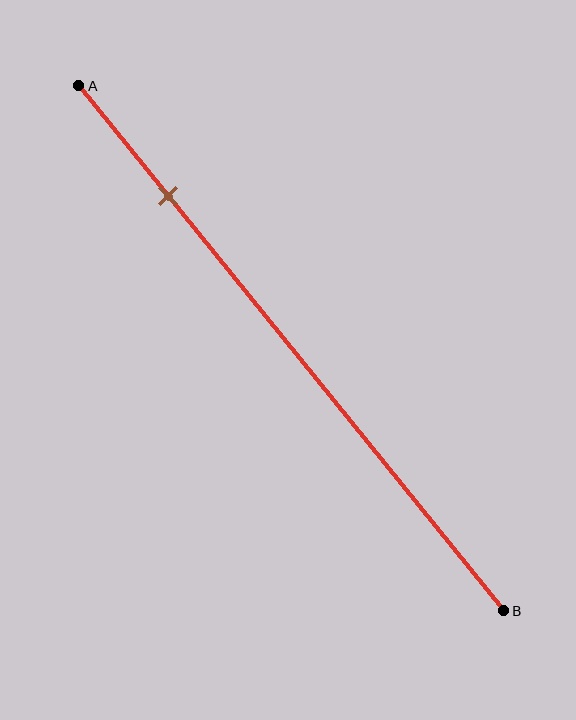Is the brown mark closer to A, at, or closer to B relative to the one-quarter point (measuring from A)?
The brown mark is closer to point A than the one-quarter point of segment AB.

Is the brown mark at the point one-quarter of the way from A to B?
No, the mark is at about 20% from A, not at the 25% one-quarter point.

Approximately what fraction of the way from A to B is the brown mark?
The brown mark is approximately 20% of the way from A to B.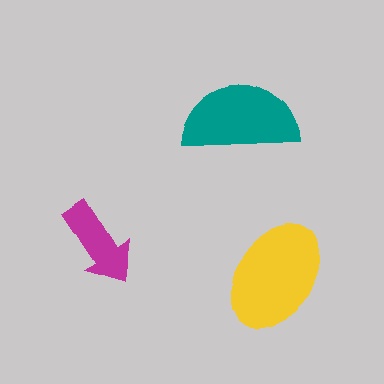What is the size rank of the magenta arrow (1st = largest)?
3rd.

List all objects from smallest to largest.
The magenta arrow, the teal semicircle, the yellow ellipse.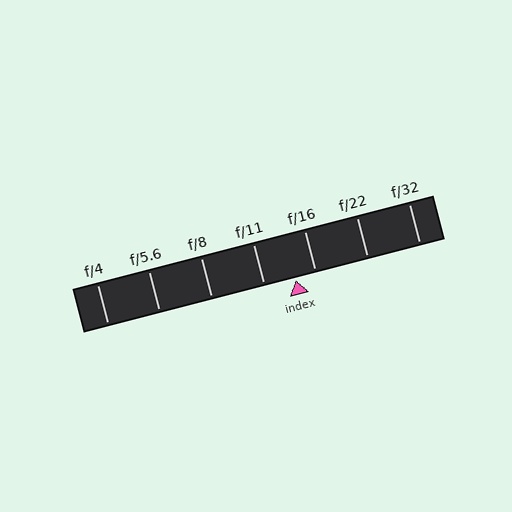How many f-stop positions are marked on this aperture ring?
There are 7 f-stop positions marked.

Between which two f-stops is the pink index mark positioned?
The index mark is between f/11 and f/16.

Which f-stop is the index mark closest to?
The index mark is closest to f/16.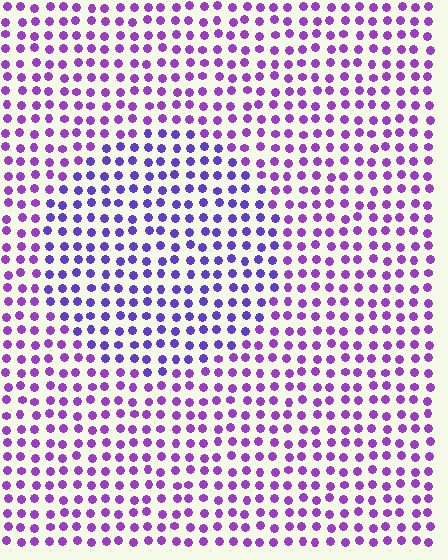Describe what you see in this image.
The image is filled with small purple elements in a uniform arrangement. A circle-shaped region is visible where the elements are tinted to a slightly different hue, forming a subtle color boundary.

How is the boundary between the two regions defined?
The boundary is defined purely by a slight shift in hue (about 27 degrees). Spacing, size, and orientation are identical on both sides.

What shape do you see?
I see a circle.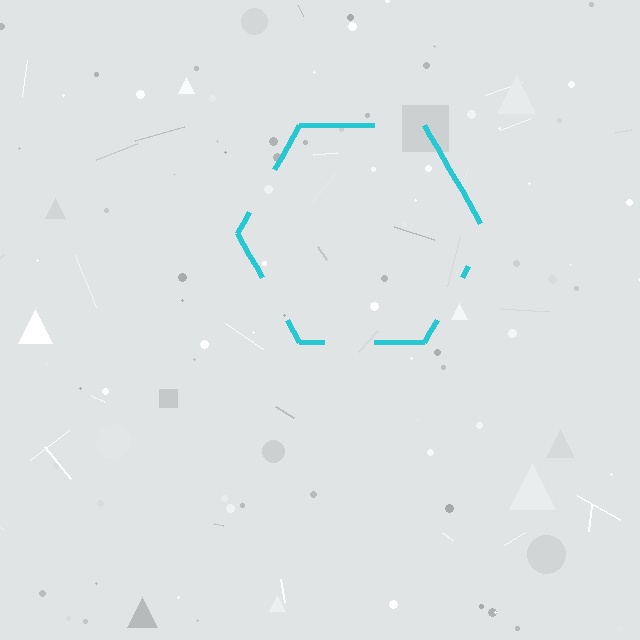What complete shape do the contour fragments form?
The contour fragments form a hexagon.